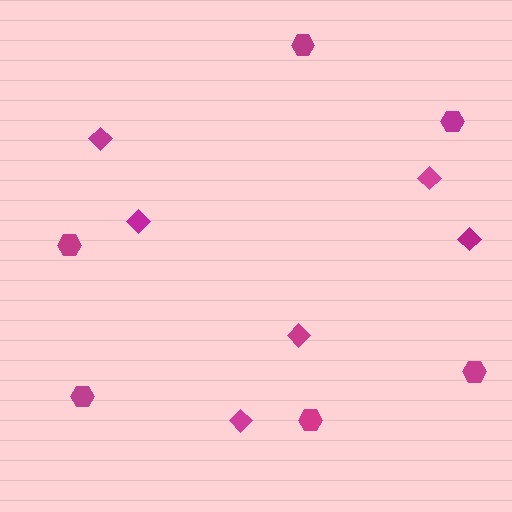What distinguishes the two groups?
There are 2 groups: one group of diamonds (6) and one group of hexagons (6).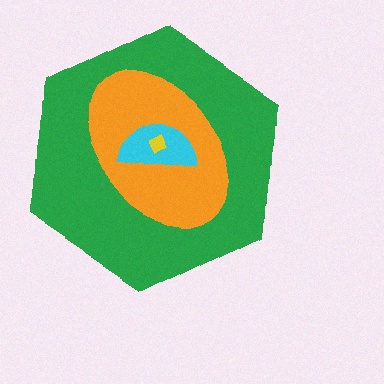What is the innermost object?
The yellow diamond.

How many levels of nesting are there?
4.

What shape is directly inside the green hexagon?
The orange ellipse.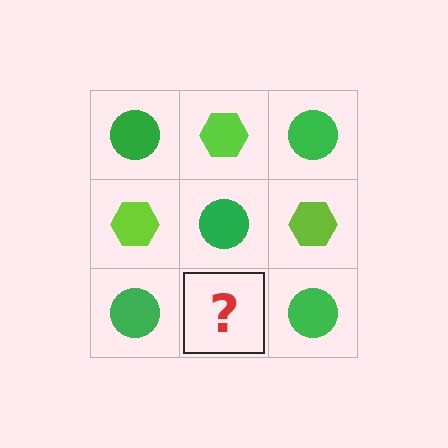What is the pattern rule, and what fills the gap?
The rule is that it alternates green circle and lime hexagon in a checkerboard pattern. The gap should be filled with a lime hexagon.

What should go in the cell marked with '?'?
The missing cell should contain a lime hexagon.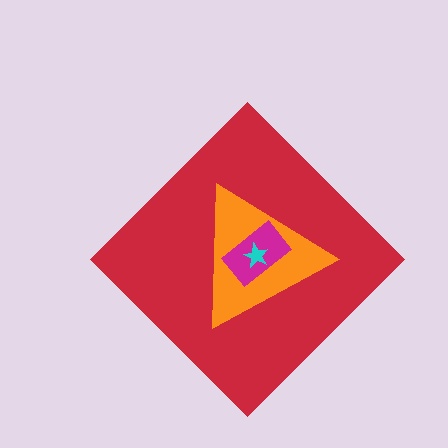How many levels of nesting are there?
4.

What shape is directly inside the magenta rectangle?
The cyan star.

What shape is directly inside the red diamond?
The orange triangle.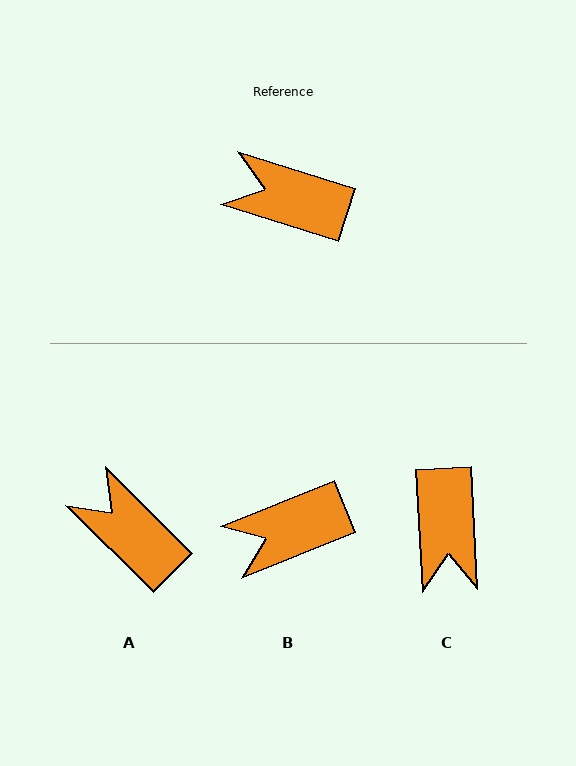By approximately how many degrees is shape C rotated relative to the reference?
Approximately 111 degrees counter-clockwise.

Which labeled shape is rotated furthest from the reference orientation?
C, about 111 degrees away.